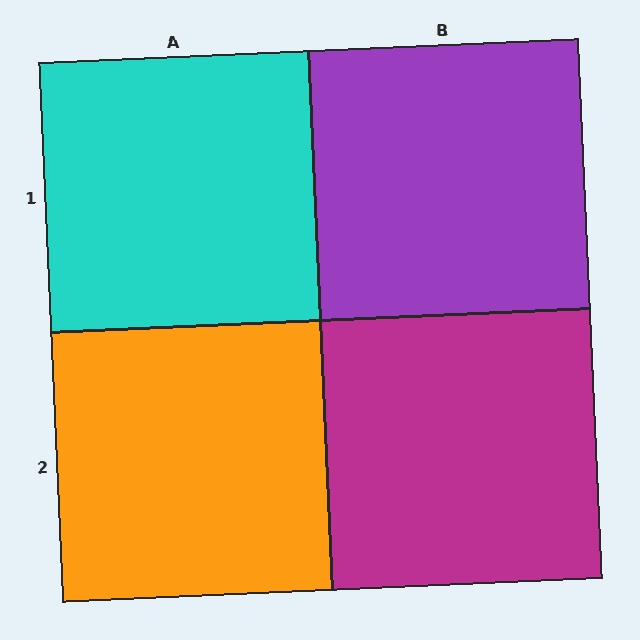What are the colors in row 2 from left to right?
Orange, magenta.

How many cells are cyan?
1 cell is cyan.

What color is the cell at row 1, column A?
Cyan.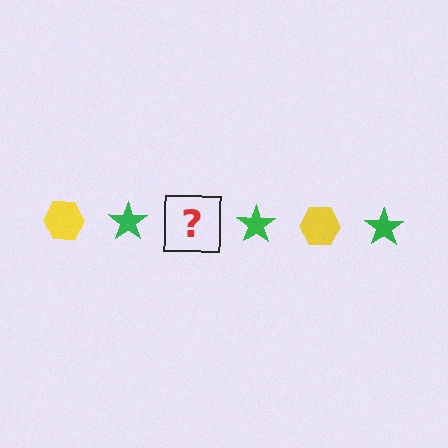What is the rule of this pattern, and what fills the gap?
The rule is that the pattern alternates between yellow hexagon and green star. The gap should be filled with a yellow hexagon.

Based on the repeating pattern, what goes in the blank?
The blank should be a yellow hexagon.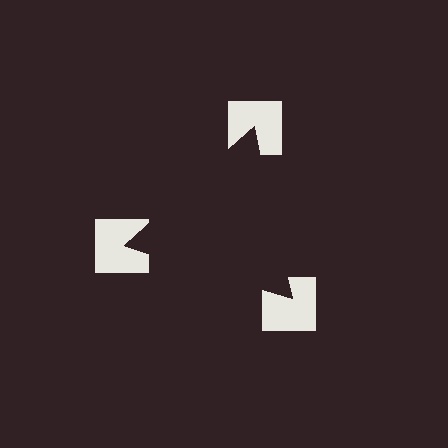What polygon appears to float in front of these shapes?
An illusory triangle — its edges are inferred from the aligned wedge cuts in the notched squares, not physically drawn.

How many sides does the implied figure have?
3 sides.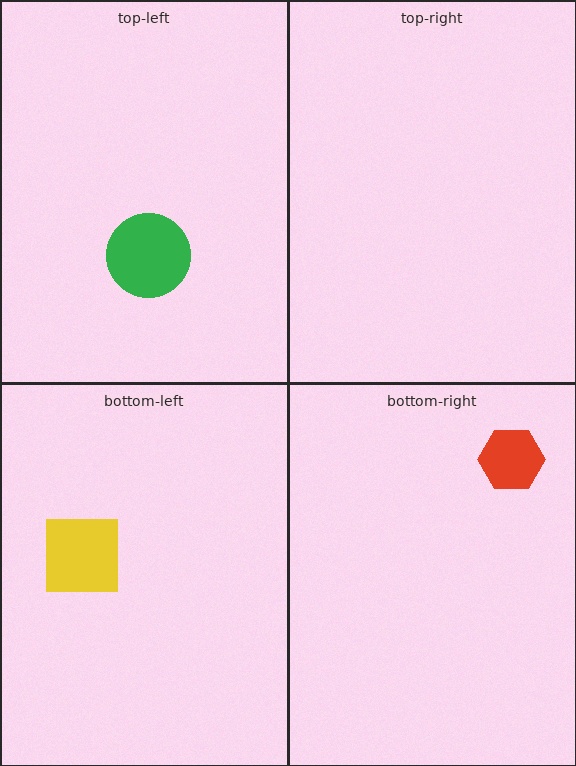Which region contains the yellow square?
The bottom-left region.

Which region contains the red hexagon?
The bottom-right region.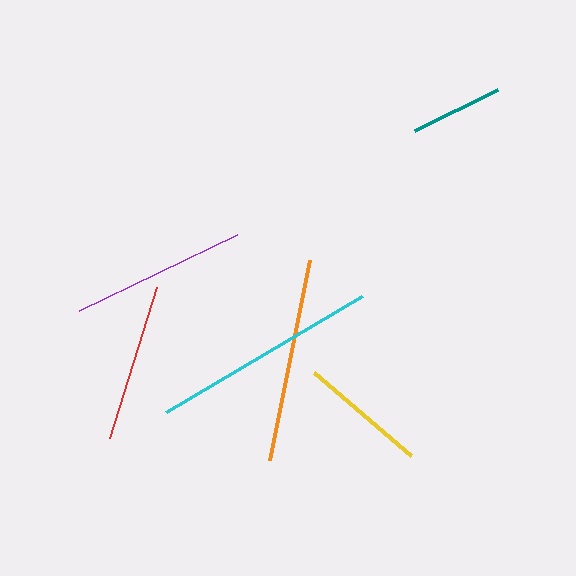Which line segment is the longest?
The cyan line is the longest at approximately 227 pixels.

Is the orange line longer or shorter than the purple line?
The orange line is longer than the purple line.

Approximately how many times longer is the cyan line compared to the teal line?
The cyan line is approximately 2.5 times the length of the teal line.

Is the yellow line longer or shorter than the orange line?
The orange line is longer than the yellow line.